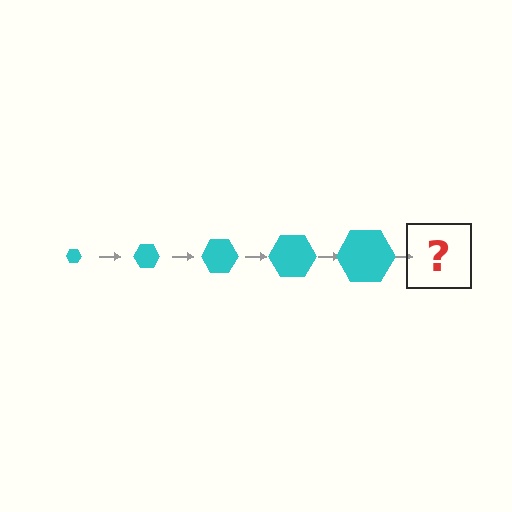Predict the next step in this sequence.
The next step is a cyan hexagon, larger than the previous one.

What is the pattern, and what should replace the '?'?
The pattern is that the hexagon gets progressively larger each step. The '?' should be a cyan hexagon, larger than the previous one.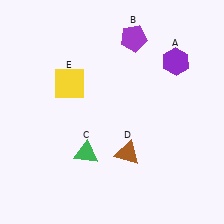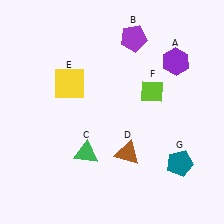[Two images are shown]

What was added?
A lime diamond (F), a teal pentagon (G) were added in Image 2.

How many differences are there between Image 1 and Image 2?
There are 2 differences between the two images.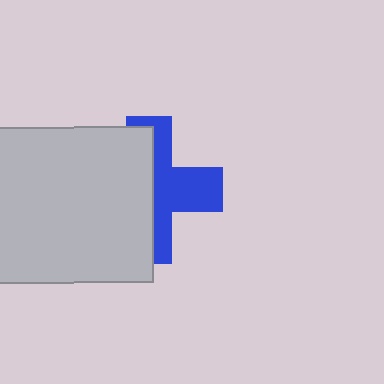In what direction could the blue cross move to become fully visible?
The blue cross could move right. That would shift it out from behind the light gray rectangle entirely.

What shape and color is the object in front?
The object in front is a light gray rectangle.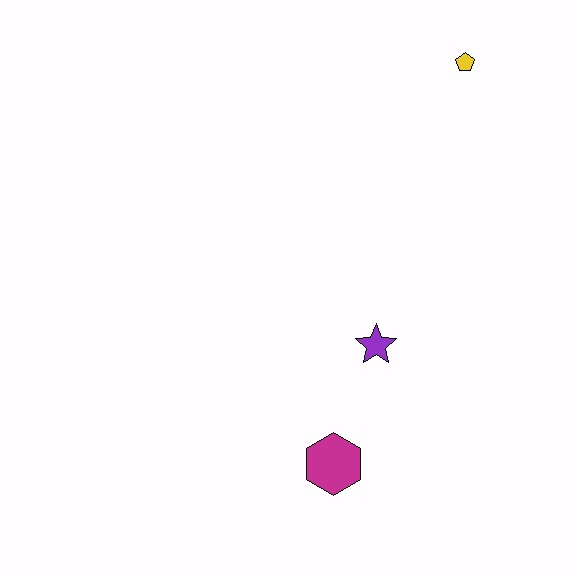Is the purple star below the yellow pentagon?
Yes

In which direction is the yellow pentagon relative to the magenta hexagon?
The yellow pentagon is above the magenta hexagon.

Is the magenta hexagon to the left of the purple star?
Yes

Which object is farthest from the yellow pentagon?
The magenta hexagon is farthest from the yellow pentagon.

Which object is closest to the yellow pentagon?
The purple star is closest to the yellow pentagon.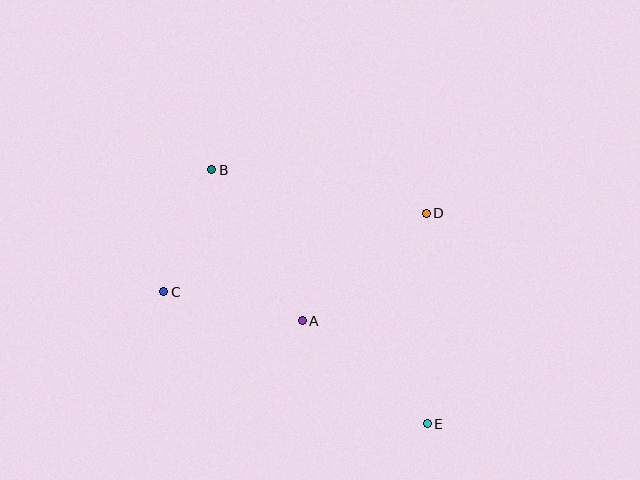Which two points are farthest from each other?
Points B and E are farthest from each other.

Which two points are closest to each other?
Points B and C are closest to each other.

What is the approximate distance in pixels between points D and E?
The distance between D and E is approximately 211 pixels.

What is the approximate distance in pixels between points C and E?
The distance between C and E is approximately 295 pixels.